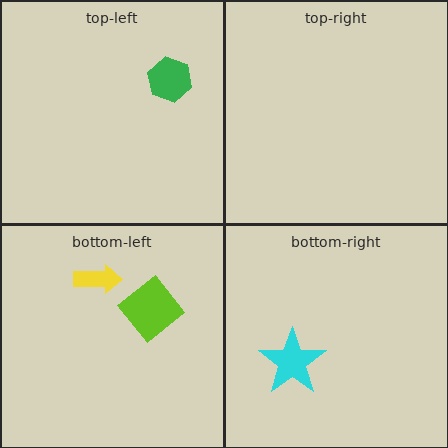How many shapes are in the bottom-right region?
1.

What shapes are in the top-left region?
The green hexagon.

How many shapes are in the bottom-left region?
2.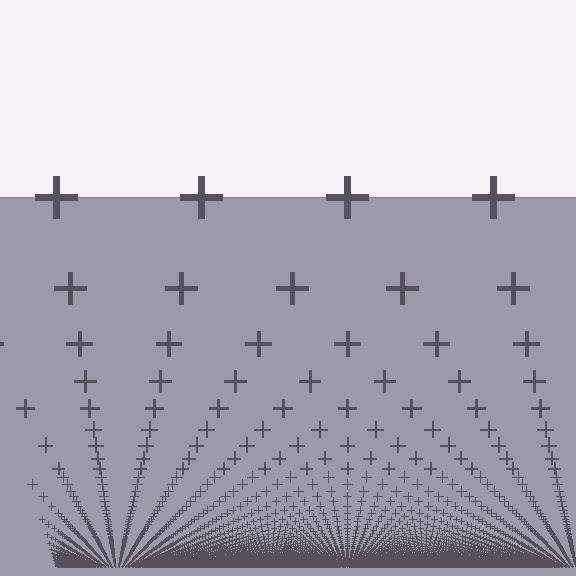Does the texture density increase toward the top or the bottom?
Density increases toward the bottom.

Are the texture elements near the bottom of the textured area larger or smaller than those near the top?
Smaller. The gradient is inverted — elements near the bottom are smaller and denser.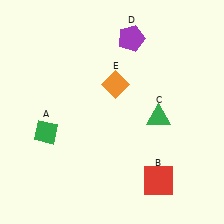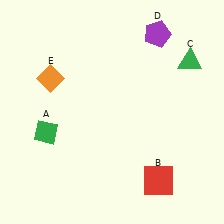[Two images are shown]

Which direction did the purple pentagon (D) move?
The purple pentagon (D) moved right.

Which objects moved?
The objects that moved are: the green triangle (C), the purple pentagon (D), the orange diamond (E).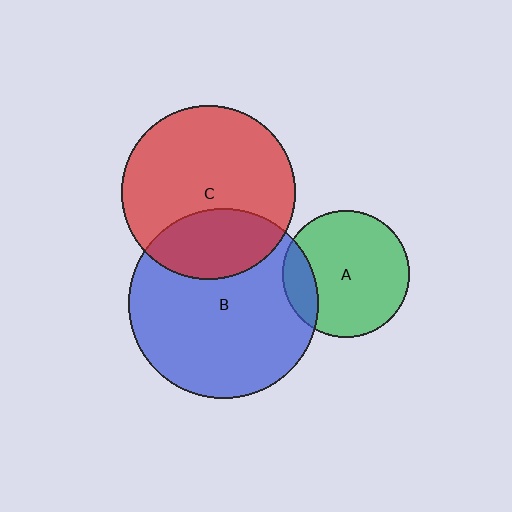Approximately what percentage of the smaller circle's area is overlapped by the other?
Approximately 30%.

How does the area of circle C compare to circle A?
Approximately 1.9 times.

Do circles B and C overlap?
Yes.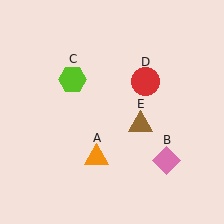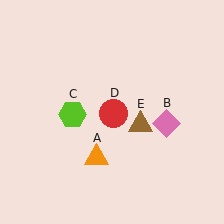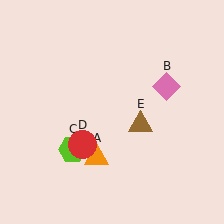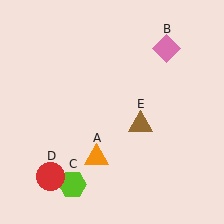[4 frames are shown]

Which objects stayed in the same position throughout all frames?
Orange triangle (object A) and brown triangle (object E) remained stationary.